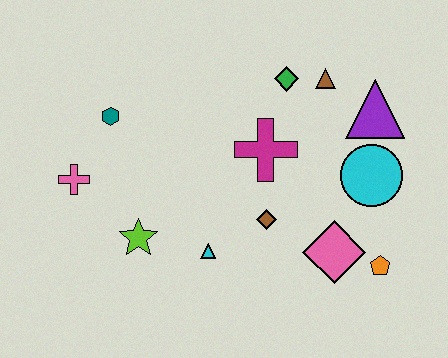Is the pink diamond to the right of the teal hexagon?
Yes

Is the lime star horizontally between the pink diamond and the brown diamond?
No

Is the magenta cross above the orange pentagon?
Yes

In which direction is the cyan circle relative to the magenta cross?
The cyan circle is to the right of the magenta cross.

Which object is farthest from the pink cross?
The orange pentagon is farthest from the pink cross.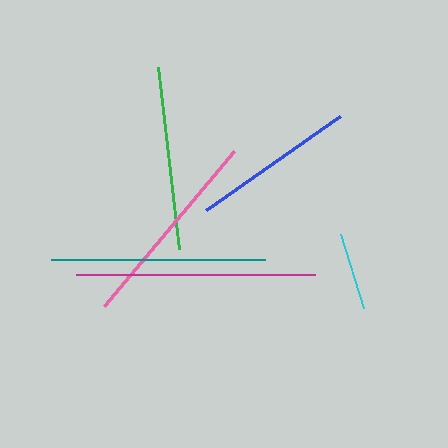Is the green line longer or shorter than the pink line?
The pink line is longer than the green line.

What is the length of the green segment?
The green segment is approximately 183 pixels long.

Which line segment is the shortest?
The cyan line is the shortest at approximately 78 pixels.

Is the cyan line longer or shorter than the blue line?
The blue line is longer than the cyan line.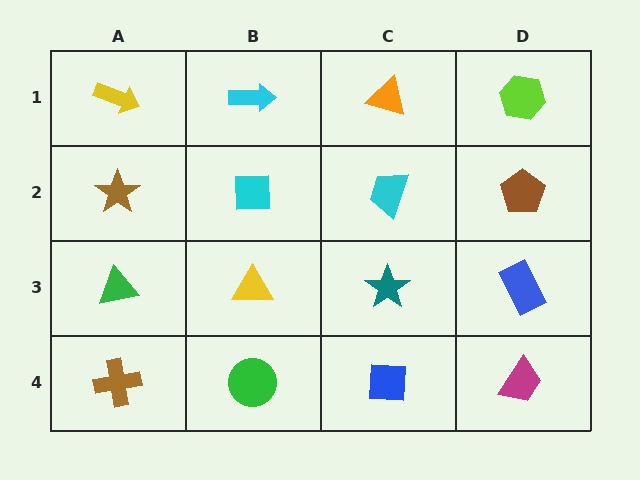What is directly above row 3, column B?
A cyan square.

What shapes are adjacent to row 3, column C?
A cyan trapezoid (row 2, column C), a blue square (row 4, column C), a yellow triangle (row 3, column B), a blue rectangle (row 3, column D).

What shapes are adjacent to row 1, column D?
A brown pentagon (row 2, column D), an orange triangle (row 1, column C).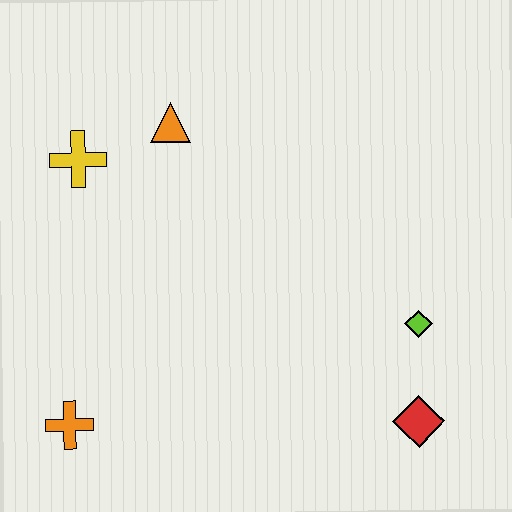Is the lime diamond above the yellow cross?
No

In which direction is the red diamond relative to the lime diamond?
The red diamond is below the lime diamond.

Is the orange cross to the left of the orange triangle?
Yes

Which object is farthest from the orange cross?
The lime diamond is farthest from the orange cross.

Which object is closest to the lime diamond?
The red diamond is closest to the lime diamond.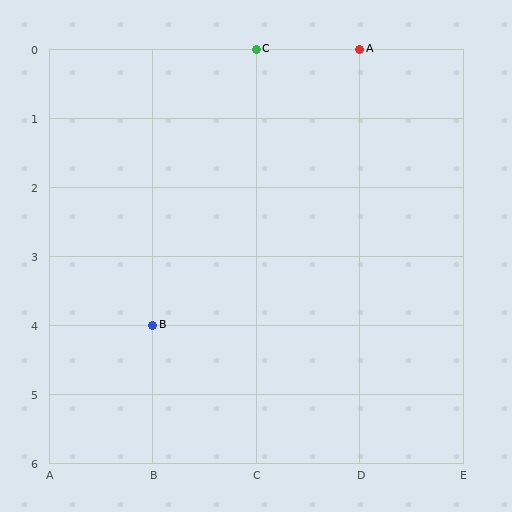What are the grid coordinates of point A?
Point A is at grid coordinates (D, 0).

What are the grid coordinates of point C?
Point C is at grid coordinates (C, 0).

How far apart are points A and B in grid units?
Points A and B are 2 columns and 4 rows apart (about 4.5 grid units diagonally).